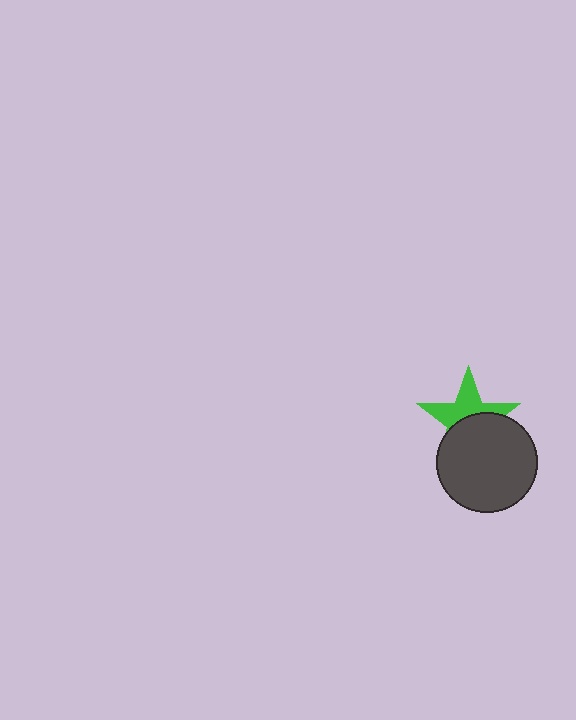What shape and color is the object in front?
The object in front is a dark gray circle.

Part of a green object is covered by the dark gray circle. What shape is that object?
It is a star.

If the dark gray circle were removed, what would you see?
You would see the complete green star.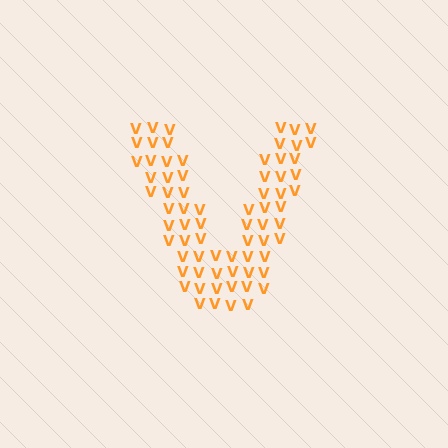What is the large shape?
The large shape is the letter V.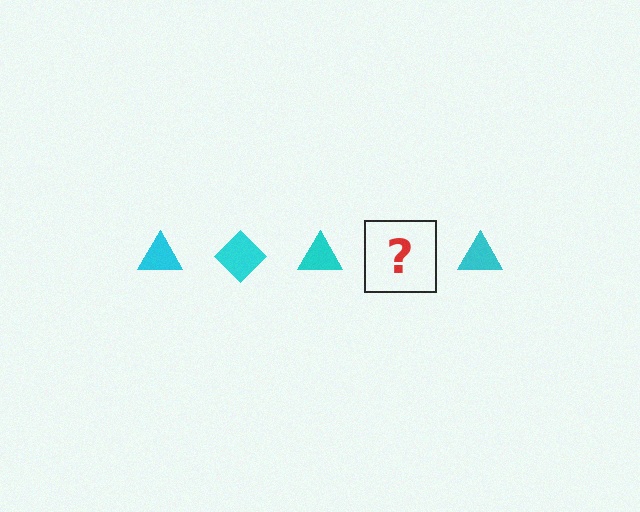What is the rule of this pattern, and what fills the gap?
The rule is that the pattern cycles through triangle, diamond shapes in cyan. The gap should be filled with a cyan diamond.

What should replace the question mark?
The question mark should be replaced with a cyan diamond.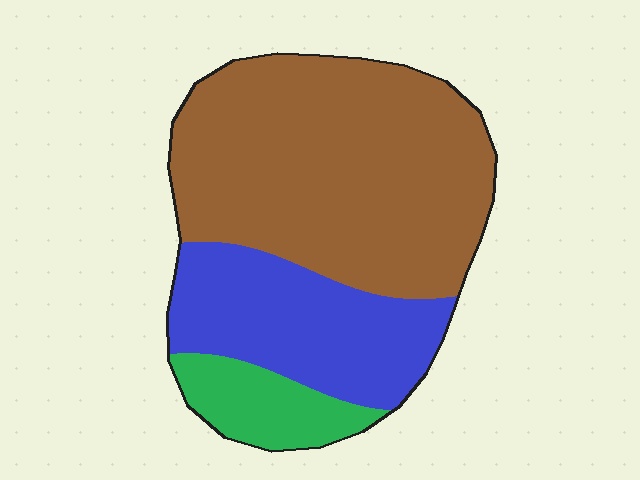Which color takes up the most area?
Brown, at roughly 60%.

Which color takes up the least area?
Green, at roughly 10%.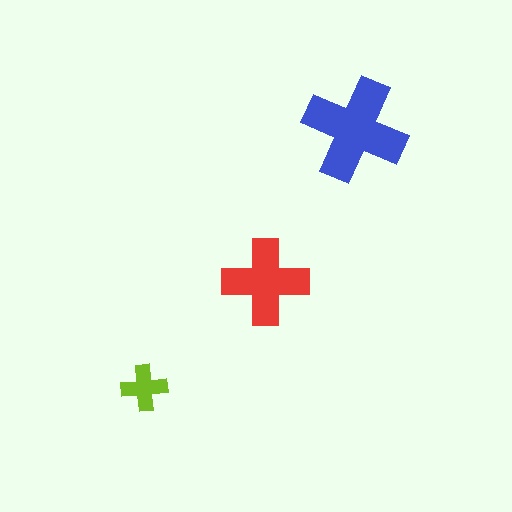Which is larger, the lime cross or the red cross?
The red one.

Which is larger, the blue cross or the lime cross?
The blue one.